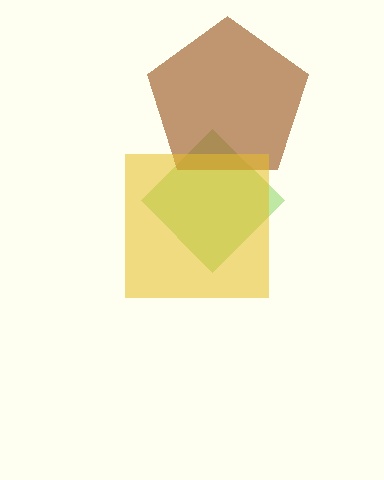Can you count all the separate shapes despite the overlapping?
Yes, there are 3 separate shapes.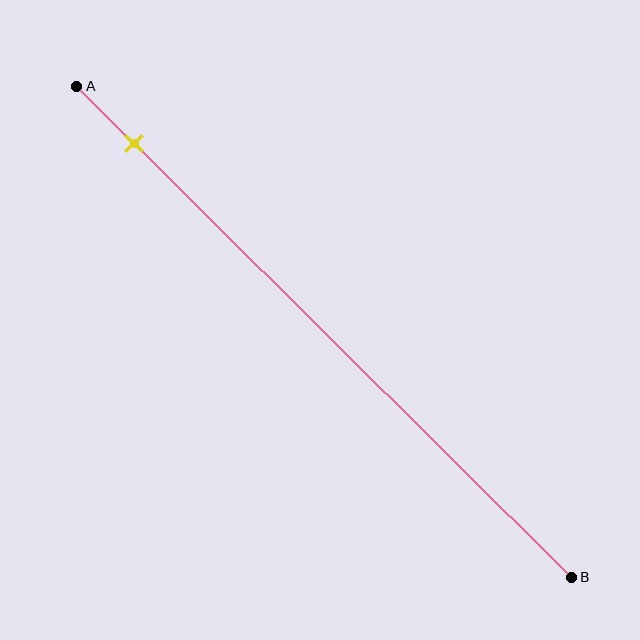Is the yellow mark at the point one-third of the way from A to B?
No, the mark is at about 10% from A, not at the 33% one-third point.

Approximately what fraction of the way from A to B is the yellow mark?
The yellow mark is approximately 10% of the way from A to B.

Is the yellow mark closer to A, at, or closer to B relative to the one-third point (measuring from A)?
The yellow mark is closer to point A than the one-third point of segment AB.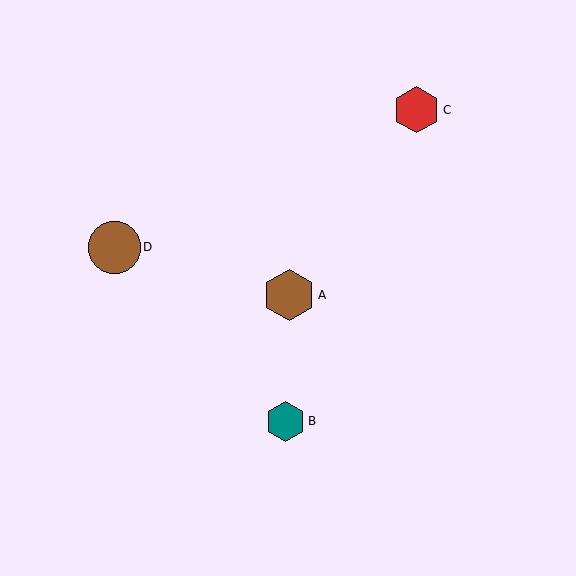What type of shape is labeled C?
Shape C is a red hexagon.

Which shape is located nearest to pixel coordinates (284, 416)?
The teal hexagon (labeled B) at (285, 421) is nearest to that location.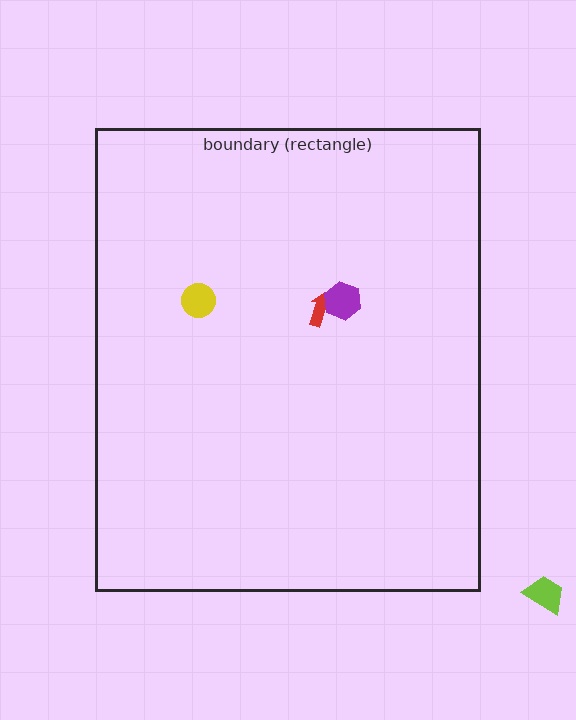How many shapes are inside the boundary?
3 inside, 1 outside.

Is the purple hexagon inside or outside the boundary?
Inside.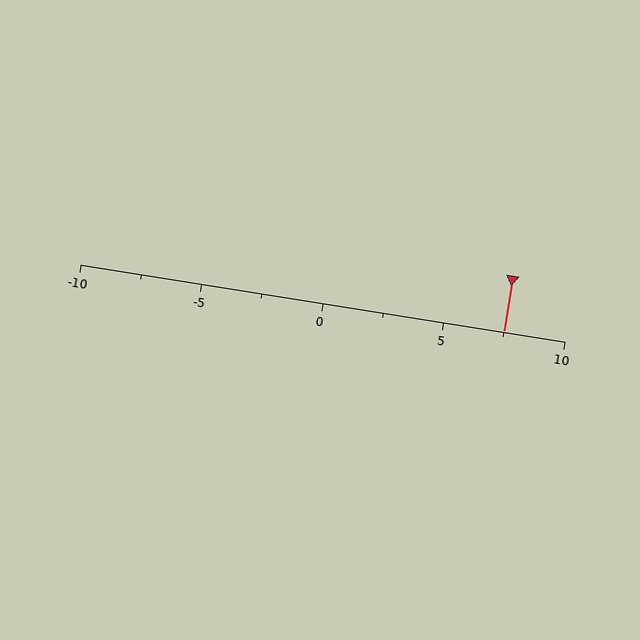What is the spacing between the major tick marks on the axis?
The major ticks are spaced 5 apart.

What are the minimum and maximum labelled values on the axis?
The axis runs from -10 to 10.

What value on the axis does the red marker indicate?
The marker indicates approximately 7.5.